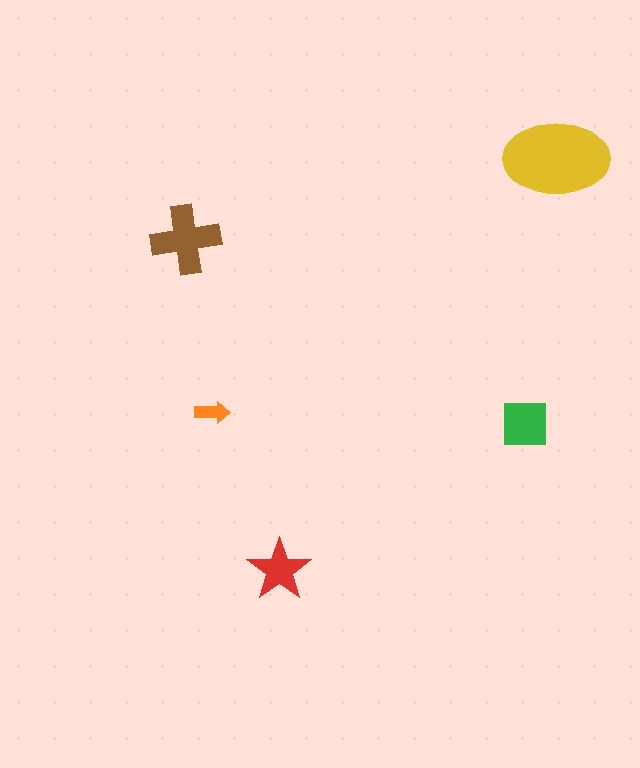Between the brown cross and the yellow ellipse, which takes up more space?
The yellow ellipse.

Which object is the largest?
The yellow ellipse.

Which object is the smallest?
The orange arrow.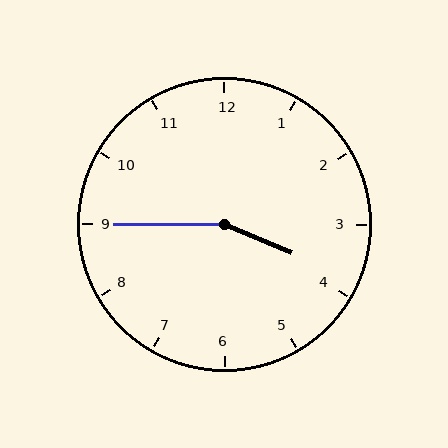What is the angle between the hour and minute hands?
Approximately 158 degrees.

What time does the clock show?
3:45.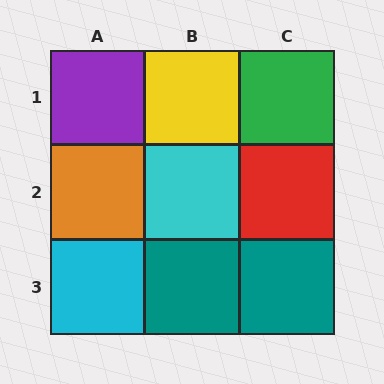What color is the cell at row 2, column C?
Red.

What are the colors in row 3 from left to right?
Cyan, teal, teal.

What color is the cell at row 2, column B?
Cyan.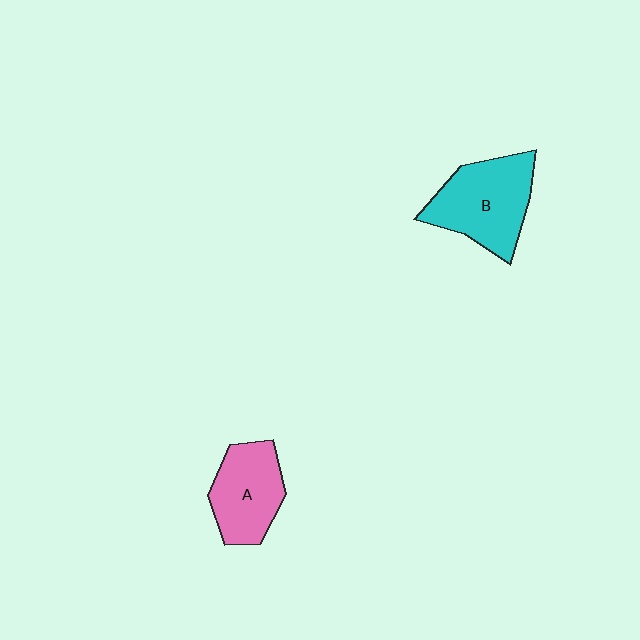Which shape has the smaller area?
Shape A (pink).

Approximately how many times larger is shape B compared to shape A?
Approximately 1.3 times.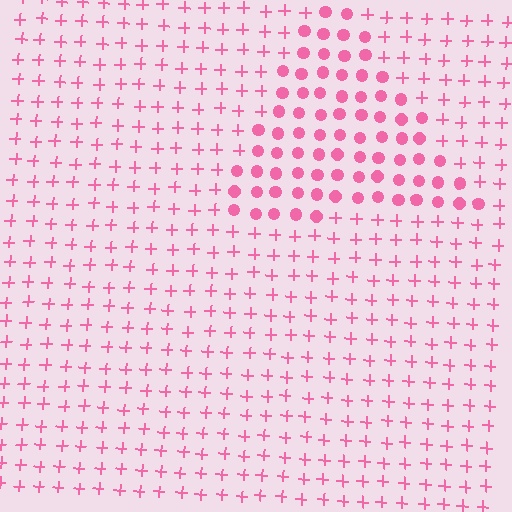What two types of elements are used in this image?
The image uses circles inside the triangle region and plus signs outside it.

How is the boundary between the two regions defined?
The boundary is defined by a change in element shape: circles inside vs. plus signs outside. All elements share the same color and spacing.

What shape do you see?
I see a triangle.